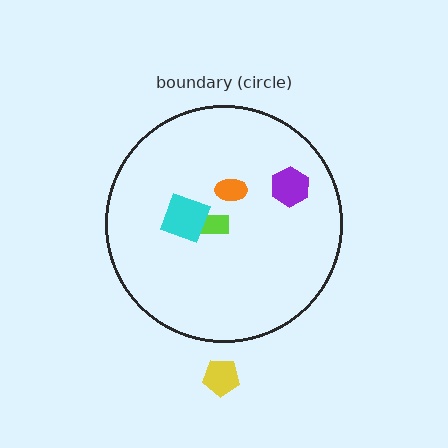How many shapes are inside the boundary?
4 inside, 1 outside.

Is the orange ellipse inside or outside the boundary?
Inside.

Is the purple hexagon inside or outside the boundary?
Inside.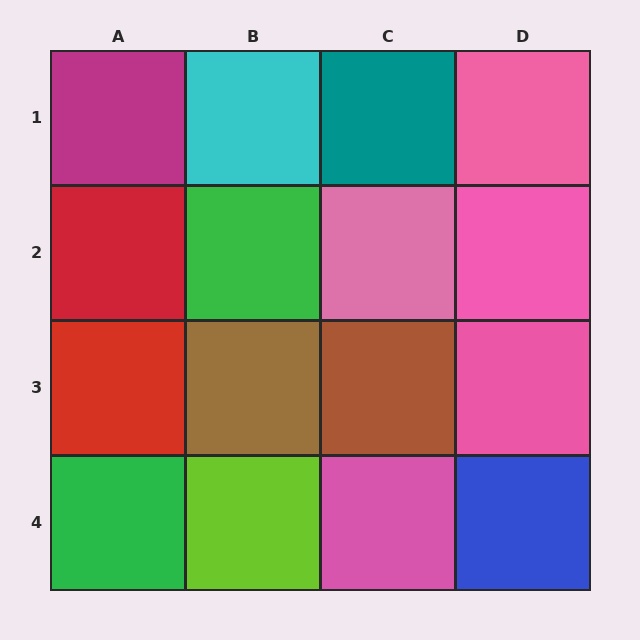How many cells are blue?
1 cell is blue.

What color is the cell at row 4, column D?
Blue.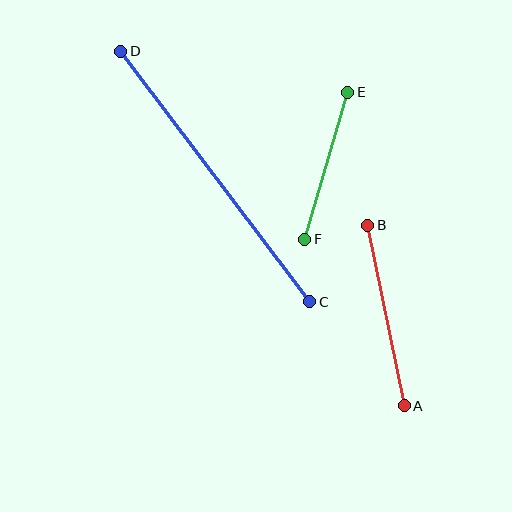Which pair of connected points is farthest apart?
Points C and D are farthest apart.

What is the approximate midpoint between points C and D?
The midpoint is at approximately (215, 177) pixels.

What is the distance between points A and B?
The distance is approximately 184 pixels.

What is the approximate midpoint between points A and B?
The midpoint is at approximately (386, 315) pixels.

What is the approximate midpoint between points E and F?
The midpoint is at approximately (326, 166) pixels.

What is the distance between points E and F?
The distance is approximately 153 pixels.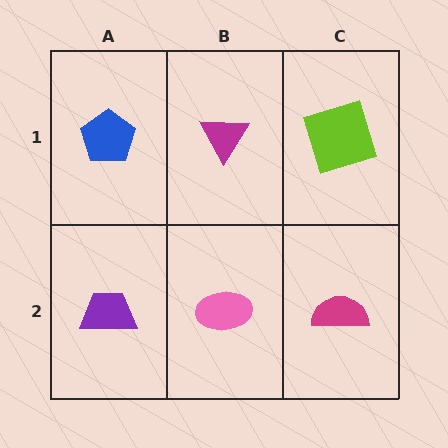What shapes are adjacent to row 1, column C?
A magenta semicircle (row 2, column C), a magenta triangle (row 1, column B).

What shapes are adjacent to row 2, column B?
A magenta triangle (row 1, column B), a purple trapezoid (row 2, column A), a magenta semicircle (row 2, column C).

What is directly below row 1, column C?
A magenta semicircle.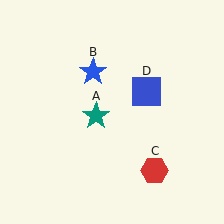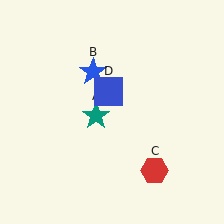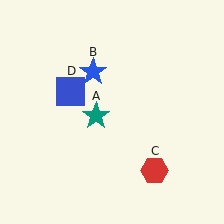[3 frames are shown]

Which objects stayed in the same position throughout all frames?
Teal star (object A) and blue star (object B) and red hexagon (object C) remained stationary.